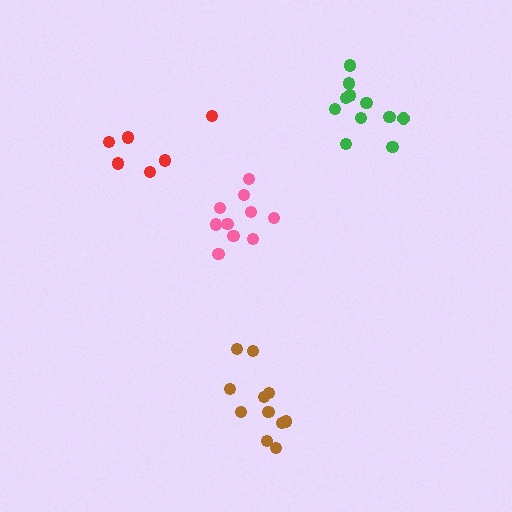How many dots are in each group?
Group 1: 10 dots, Group 2: 11 dots, Group 3: 6 dots, Group 4: 11 dots (38 total).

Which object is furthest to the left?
The red cluster is leftmost.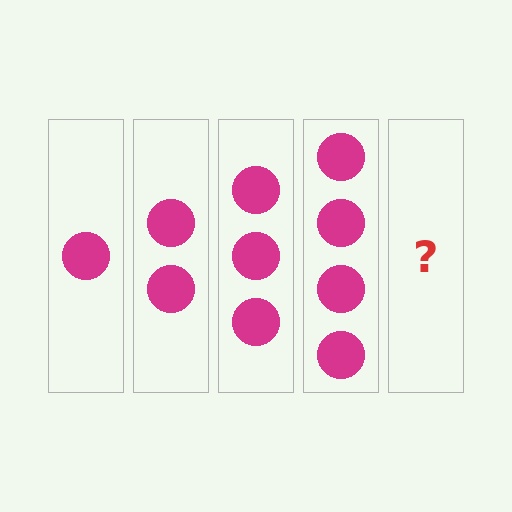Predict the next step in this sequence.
The next step is 5 circles.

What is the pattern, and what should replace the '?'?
The pattern is that each step adds one more circle. The '?' should be 5 circles.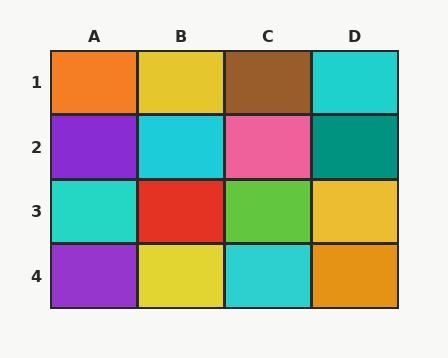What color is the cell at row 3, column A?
Cyan.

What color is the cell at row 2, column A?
Purple.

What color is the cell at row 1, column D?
Cyan.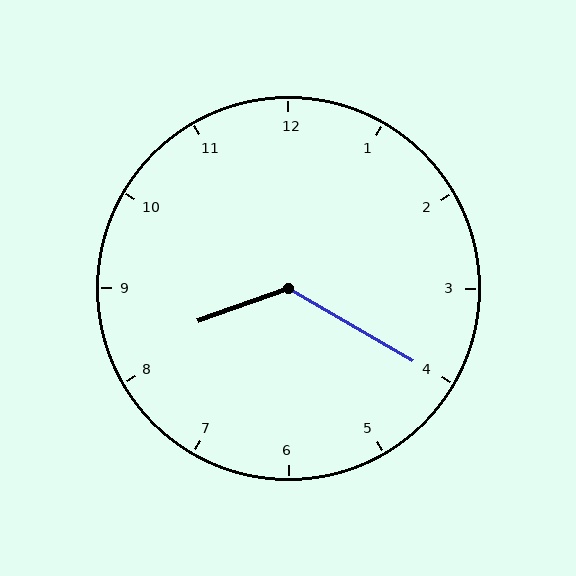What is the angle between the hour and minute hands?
Approximately 130 degrees.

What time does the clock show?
8:20.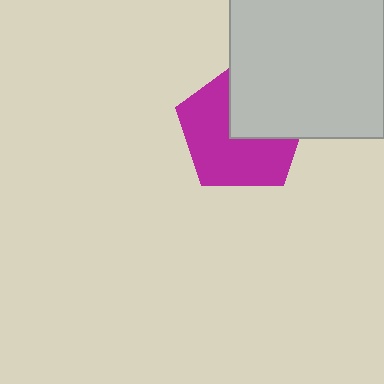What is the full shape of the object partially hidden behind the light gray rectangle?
The partially hidden object is a magenta pentagon.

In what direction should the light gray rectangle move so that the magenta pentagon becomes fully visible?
The light gray rectangle should move toward the upper-right. That is the shortest direction to clear the overlap and leave the magenta pentagon fully visible.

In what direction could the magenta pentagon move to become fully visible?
The magenta pentagon could move toward the lower-left. That would shift it out from behind the light gray rectangle entirely.